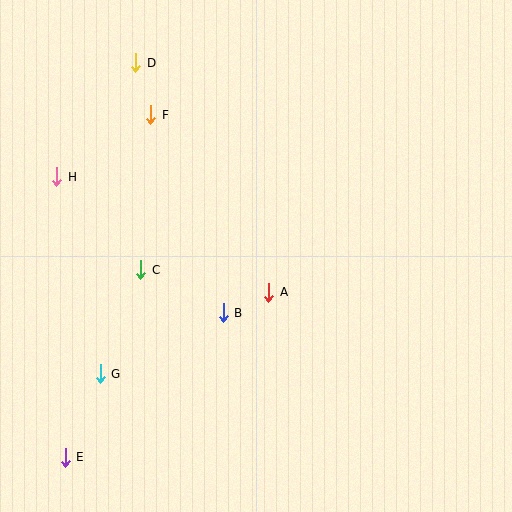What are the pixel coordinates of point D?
Point D is at (136, 63).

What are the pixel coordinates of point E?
Point E is at (65, 457).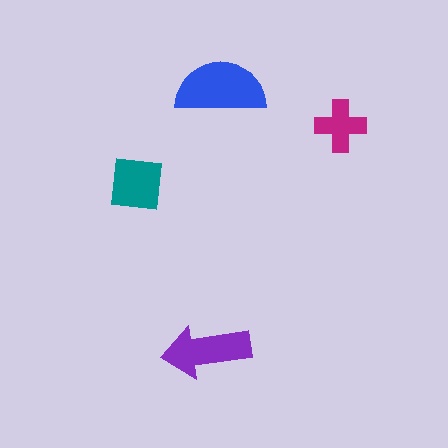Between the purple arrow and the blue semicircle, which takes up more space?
The blue semicircle.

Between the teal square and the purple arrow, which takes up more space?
The purple arrow.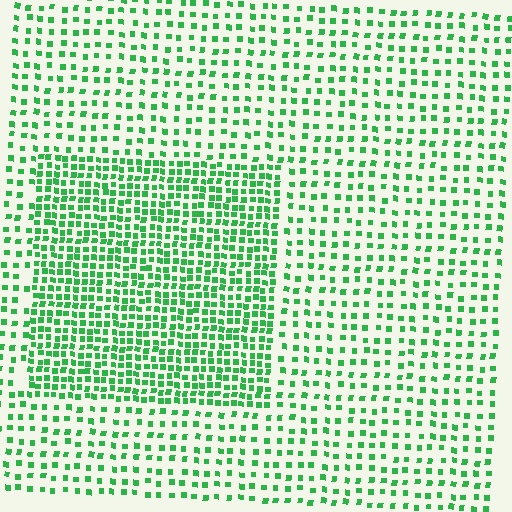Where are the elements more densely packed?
The elements are more densely packed inside the rectangle boundary.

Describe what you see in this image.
The image contains small green elements arranged at two different densities. A rectangle-shaped region is visible where the elements are more densely packed than the surrounding area.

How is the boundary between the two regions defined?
The boundary is defined by a change in element density (approximately 2.1x ratio). All elements are the same color, size, and shape.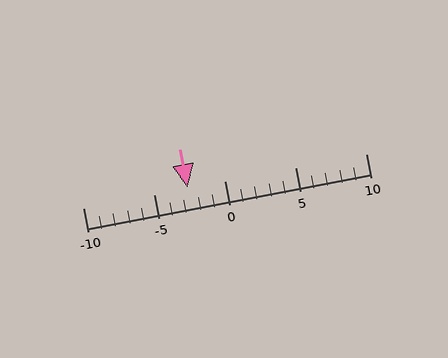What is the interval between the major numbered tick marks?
The major tick marks are spaced 5 units apart.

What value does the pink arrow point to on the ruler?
The pink arrow points to approximately -3.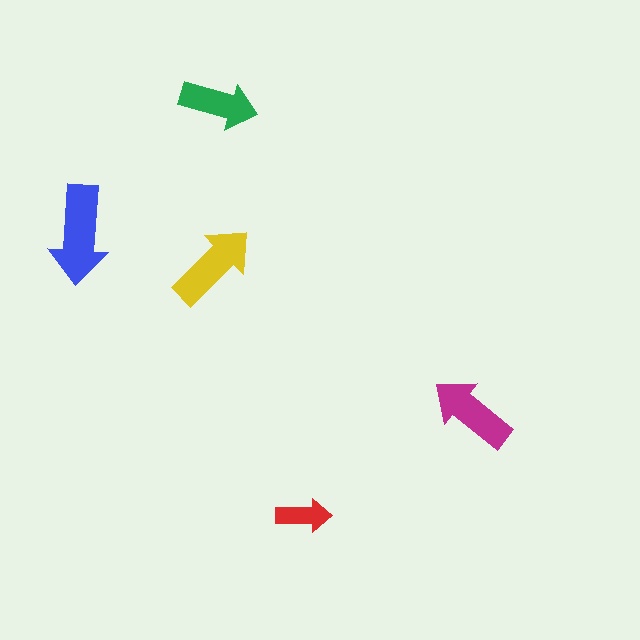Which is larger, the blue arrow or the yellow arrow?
The blue one.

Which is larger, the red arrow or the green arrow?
The green one.